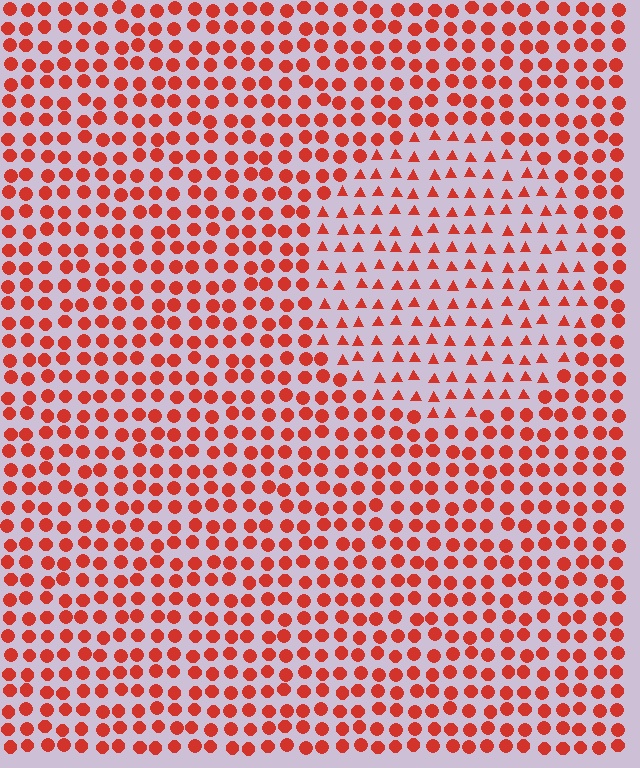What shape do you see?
I see a circle.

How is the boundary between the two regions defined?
The boundary is defined by a change in element shape: triangles inside vs. circles outside. All elements share the same color and spacing.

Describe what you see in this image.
The image is filled with small red elements arranged in a uniform grid. A circle-shaped region contains triangles, while the surrounding area contains circles. The boundary is defined purely by the change in element shape.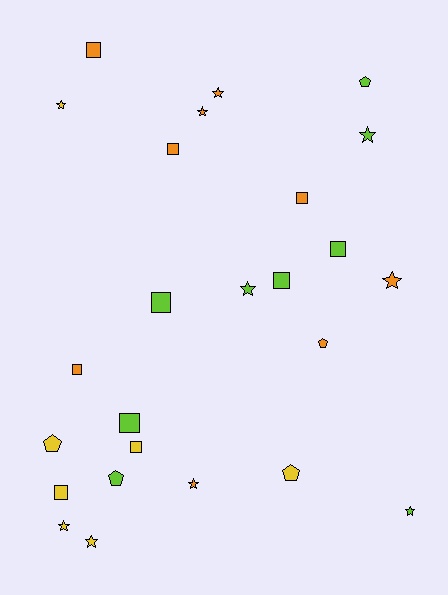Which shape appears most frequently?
Square, with 10 objects.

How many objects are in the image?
There are 25 objects.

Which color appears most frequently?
Lime, with 9 objects.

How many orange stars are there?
There are 4 orange stars.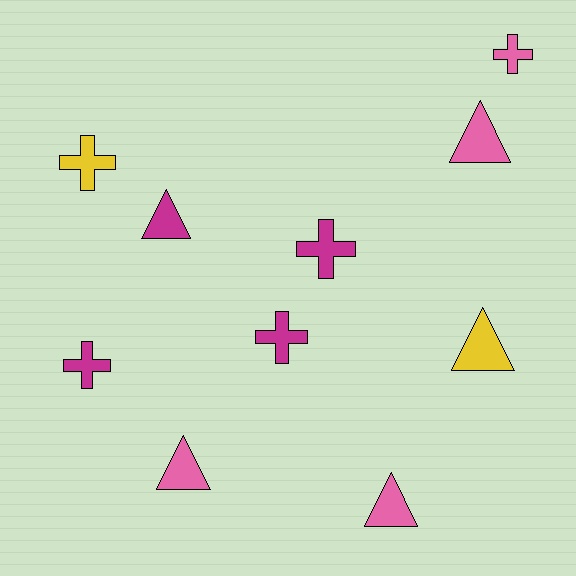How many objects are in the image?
There are 10 objects.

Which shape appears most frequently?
Triangle, with 5 objects.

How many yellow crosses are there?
There is 1 yellow cross.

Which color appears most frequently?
Magenta, with 4 objects.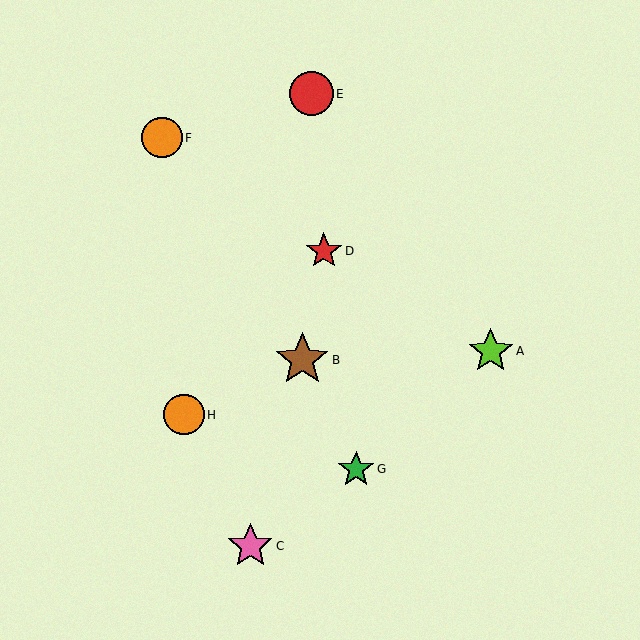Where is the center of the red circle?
The center of the red circle is at (311, 94).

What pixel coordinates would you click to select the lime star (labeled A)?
Click at (491, 351) to select the lime star A.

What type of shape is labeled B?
Shape B is a brown star.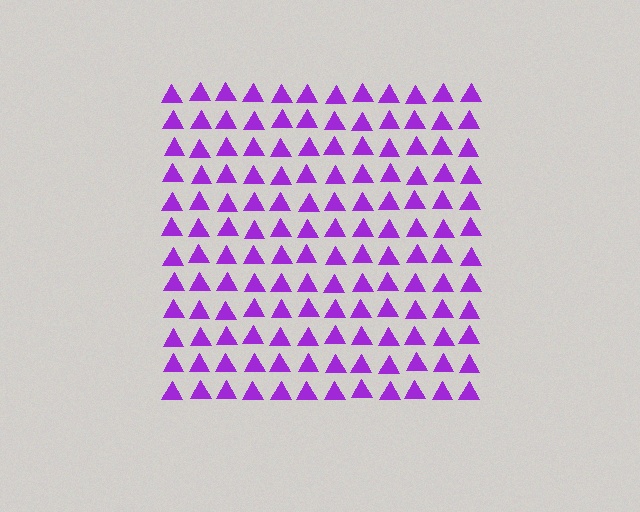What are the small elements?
The small elements are triangles.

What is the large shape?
The large shape is a square.